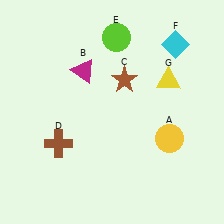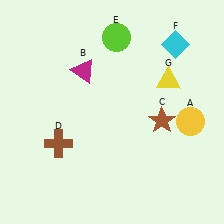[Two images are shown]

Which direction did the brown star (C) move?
The brown star (C) moved down.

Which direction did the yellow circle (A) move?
The yellow circle (A) moved right.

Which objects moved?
The objects that moved are: the yellow circle (A), the brown star (C).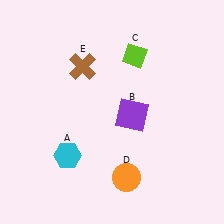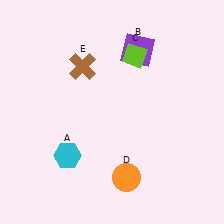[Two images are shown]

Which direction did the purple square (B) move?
The purple square (B) moved up.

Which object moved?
The purple square (B) moved up.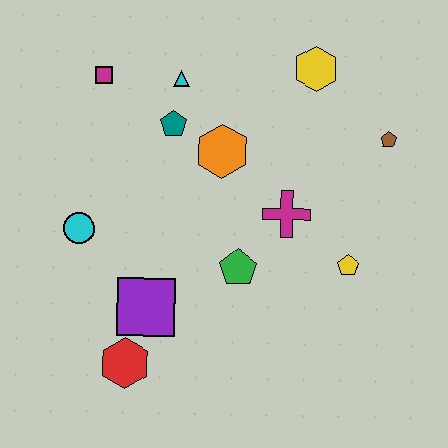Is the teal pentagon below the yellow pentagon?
No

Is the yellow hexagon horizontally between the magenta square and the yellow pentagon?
Yes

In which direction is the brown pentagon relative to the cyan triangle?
The brown pentagon is to the right of the cyan triangle.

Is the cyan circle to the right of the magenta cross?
No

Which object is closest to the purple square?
The red hexagon is closest to the purple square.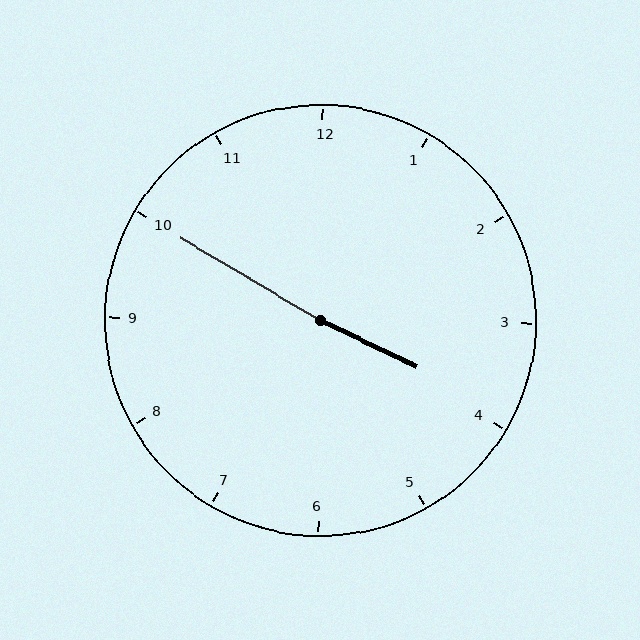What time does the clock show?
3:50.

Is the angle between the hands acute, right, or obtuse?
It is obtuse.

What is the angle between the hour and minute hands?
Approximately 175 degrees.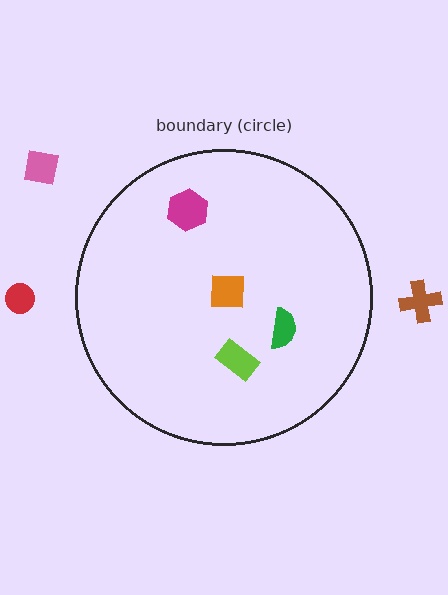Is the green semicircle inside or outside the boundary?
Inside.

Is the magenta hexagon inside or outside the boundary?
Inside.